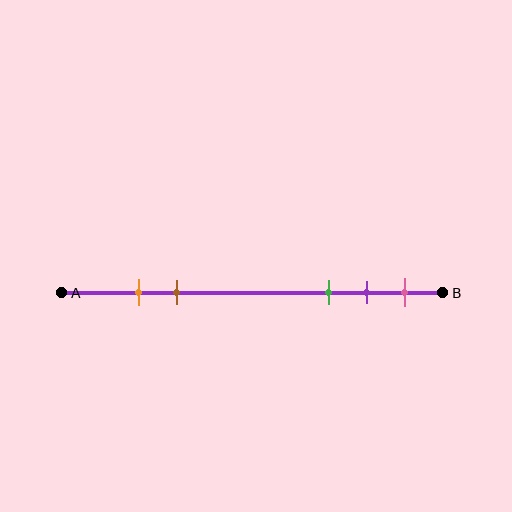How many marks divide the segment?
There are 5 marks dividing the segment.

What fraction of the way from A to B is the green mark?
The green mark is approximately 70% (0.7) of the way from A to B.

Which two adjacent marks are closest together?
The orange and brown marks are the closest adjacent pair.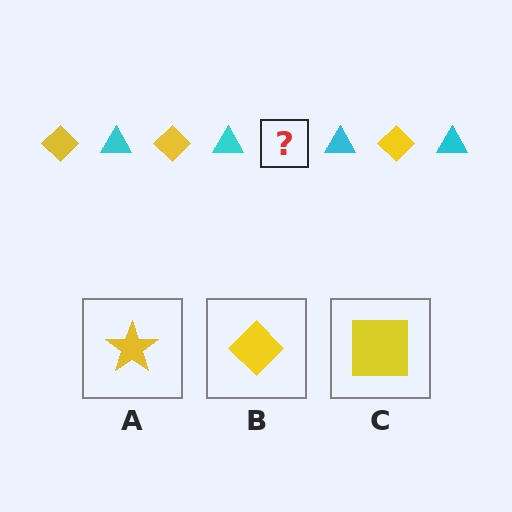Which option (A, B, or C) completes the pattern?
B.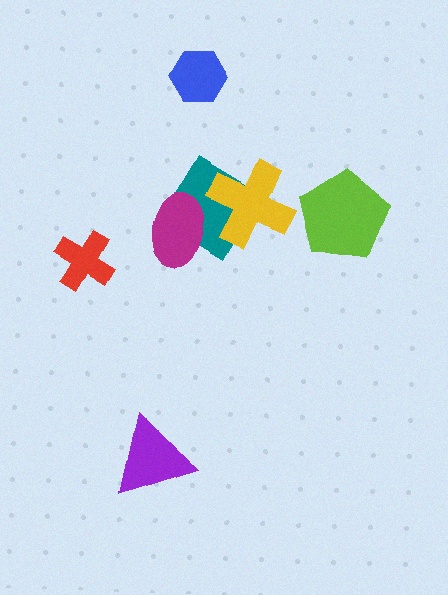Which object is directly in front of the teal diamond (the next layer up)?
The yellow cross is directly in front of the teal diamond.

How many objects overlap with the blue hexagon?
0 objects overlap with the blue hexagon.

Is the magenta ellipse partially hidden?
No, no other shape covers it.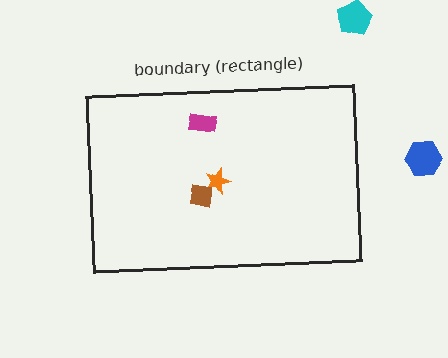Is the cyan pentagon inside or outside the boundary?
Outside.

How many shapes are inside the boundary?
3 inside, 2 outside.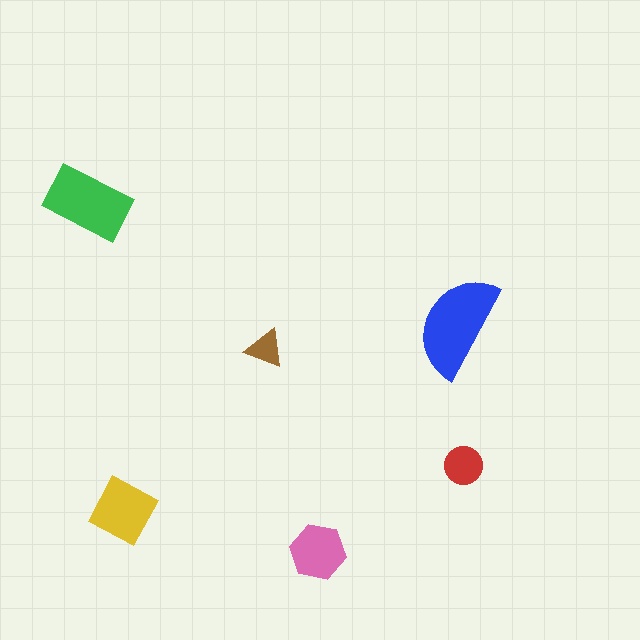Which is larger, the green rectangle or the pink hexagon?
The green rectangle.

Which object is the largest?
The blue semicircle.